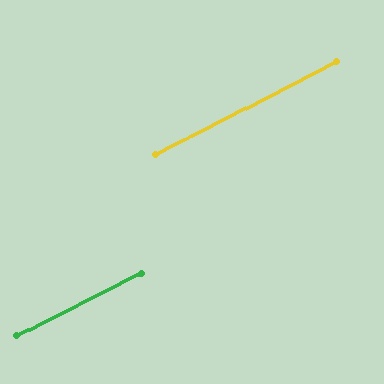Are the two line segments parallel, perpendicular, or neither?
Parallel — their directions differ by only 0.4°.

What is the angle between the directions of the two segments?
Approximately 0 degrees.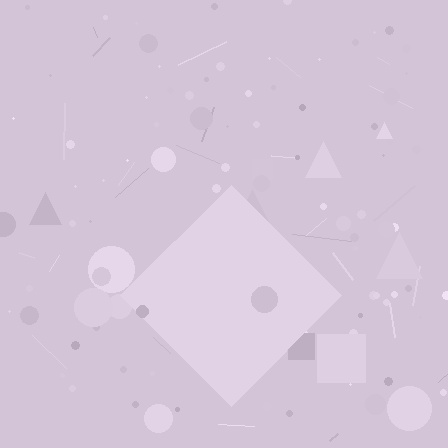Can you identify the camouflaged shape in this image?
The camouflaged shape is a diamond.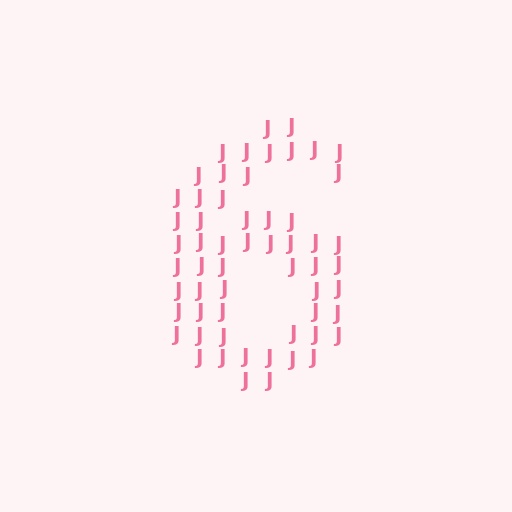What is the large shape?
The large shape is the digit 6.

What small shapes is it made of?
It is made of small letter J's.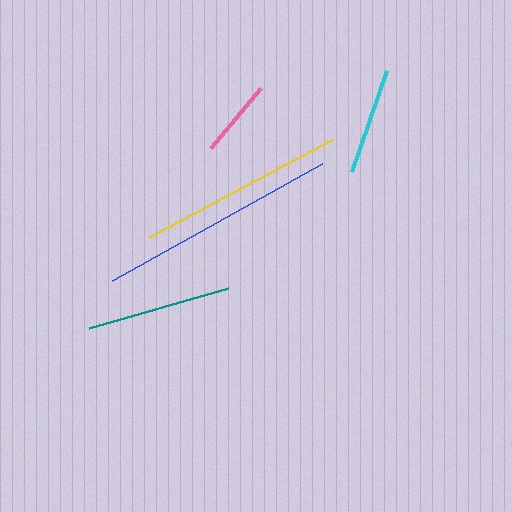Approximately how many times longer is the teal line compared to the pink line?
The teal line is approximately 1.8 times the length of the pink line.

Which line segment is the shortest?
The pink line is the shortest at approximately 78 pixels.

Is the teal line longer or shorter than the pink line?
The teal line is longer than the pink line.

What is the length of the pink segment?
The pink segment is approximately 78 pixels long.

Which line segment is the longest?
The blue line is the longest at approximately 240 pixels.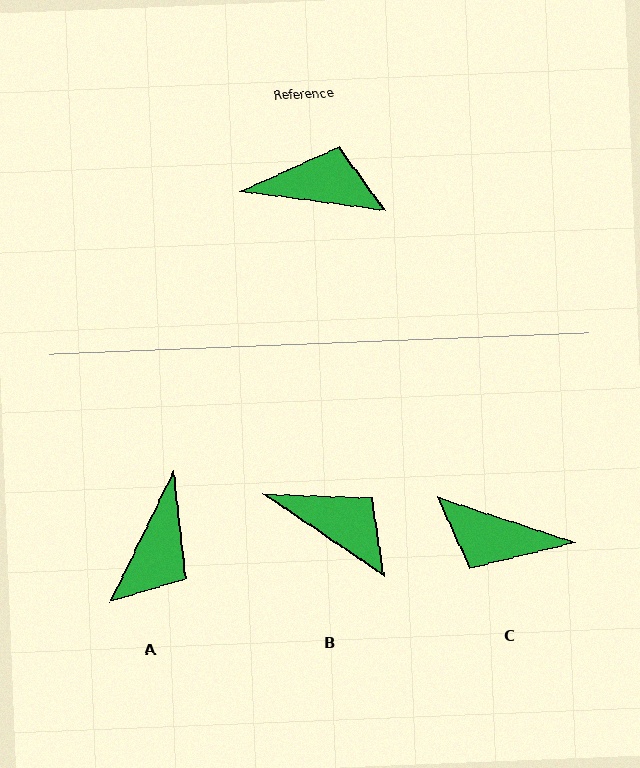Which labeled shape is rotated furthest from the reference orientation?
C, about 169 degrees away.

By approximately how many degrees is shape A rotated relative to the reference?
Approximately 108 degrees clockwise.